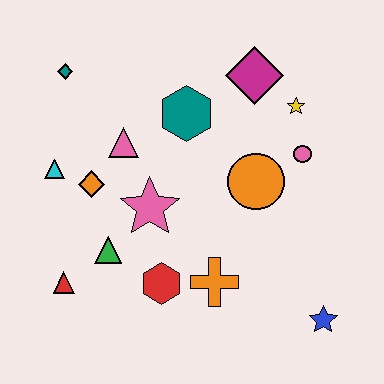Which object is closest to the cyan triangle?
The orange diamond is closest to the cyan triangle.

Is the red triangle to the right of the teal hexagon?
No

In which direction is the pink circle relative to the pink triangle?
The pink circle is to the right of the pink triangle.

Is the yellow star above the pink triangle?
Yes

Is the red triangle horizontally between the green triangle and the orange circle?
No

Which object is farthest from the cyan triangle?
The blue star is farthest from the cyan triangle.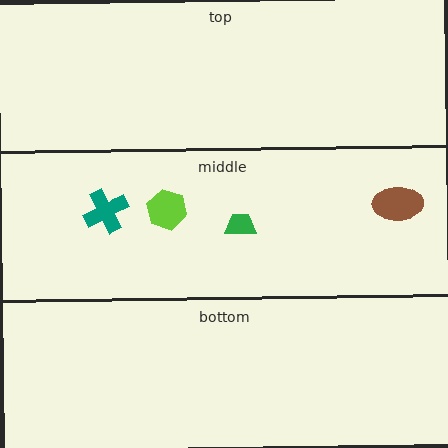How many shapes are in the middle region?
4.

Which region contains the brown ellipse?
The middle region.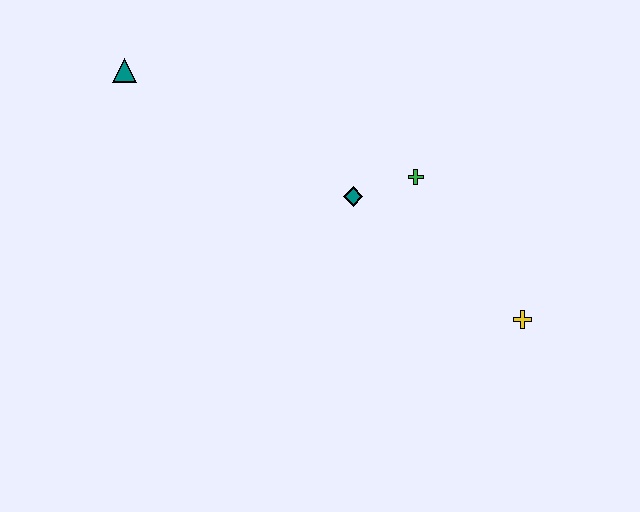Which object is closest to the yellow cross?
The green cross is closest to the yellow cross.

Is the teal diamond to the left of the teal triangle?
No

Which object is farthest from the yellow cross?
The teal triangle is farthest from the yellow cross.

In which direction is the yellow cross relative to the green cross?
The yellow cross is below the green cross.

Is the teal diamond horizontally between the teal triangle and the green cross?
Yes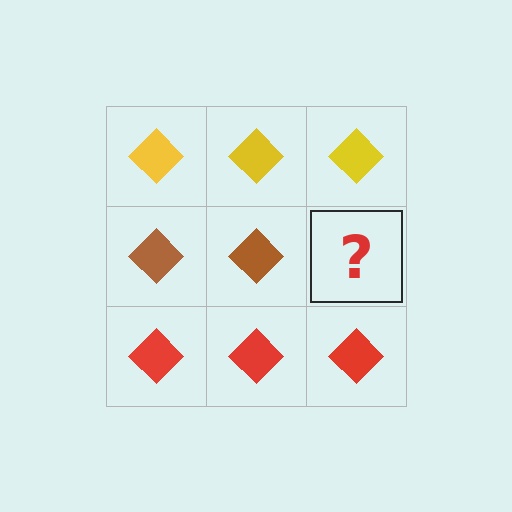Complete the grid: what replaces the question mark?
The question mark should be replaced with a brown diamond.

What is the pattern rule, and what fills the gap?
The rule is that each row has a consistent color. The gap should be filled with a brown diamond.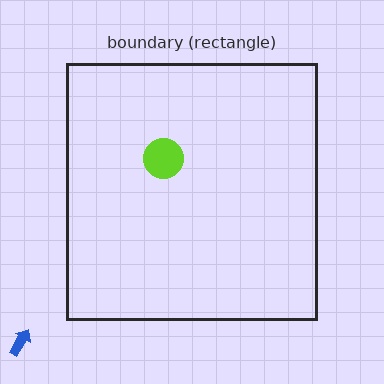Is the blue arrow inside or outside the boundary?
Outside.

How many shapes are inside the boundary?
1 inside, 1 outside.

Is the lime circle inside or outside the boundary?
Inside.